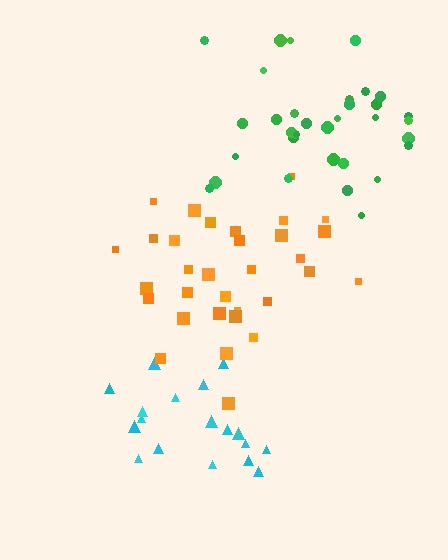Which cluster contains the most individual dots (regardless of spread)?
Green (34).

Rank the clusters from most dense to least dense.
orange, cyan, green.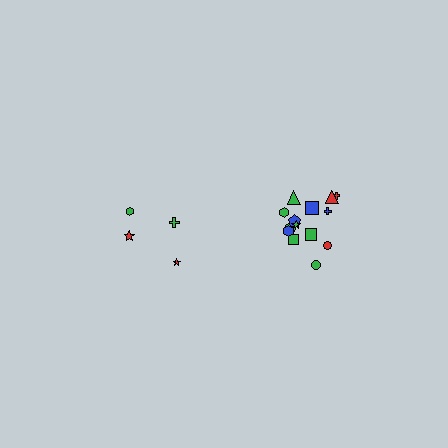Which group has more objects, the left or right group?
The right group.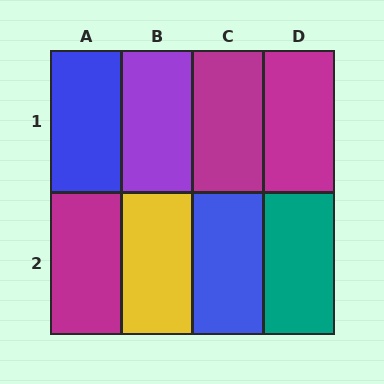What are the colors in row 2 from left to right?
Magenta, yellow, blue, teal.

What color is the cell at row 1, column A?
Blue.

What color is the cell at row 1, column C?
Magenta.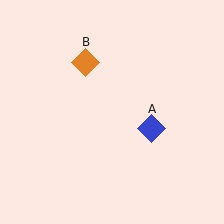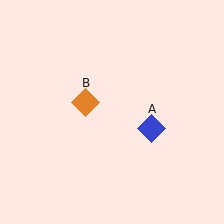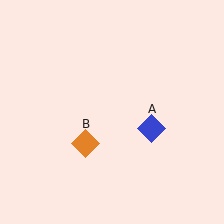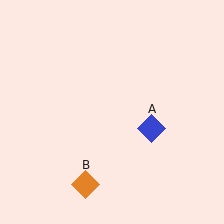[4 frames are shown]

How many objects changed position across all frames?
1 object changed position: orange diamond (object B).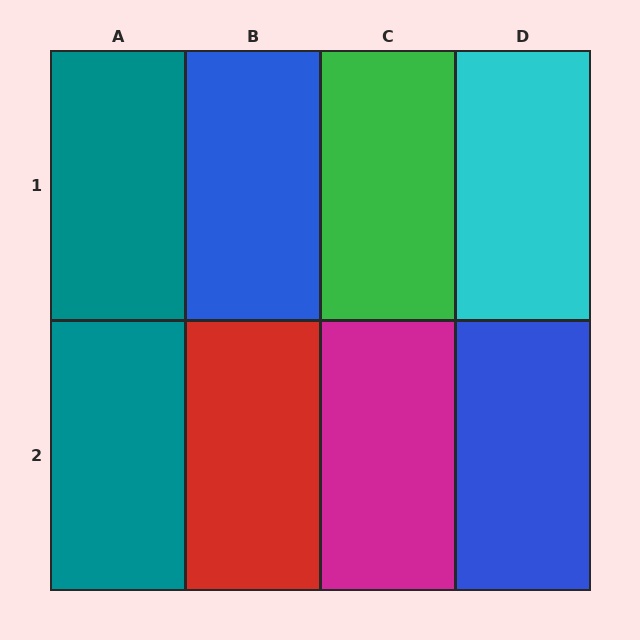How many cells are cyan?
1 cell is cyan.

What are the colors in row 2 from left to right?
Teal, red, magenta, blue.